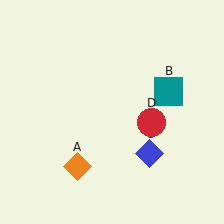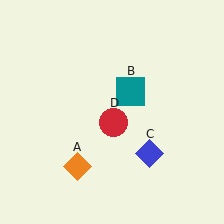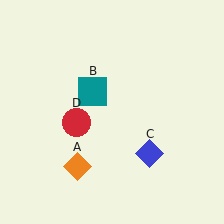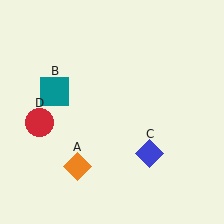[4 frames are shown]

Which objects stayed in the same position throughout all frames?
Orange diamond (object A) and blue diamond (object C) remained stationary.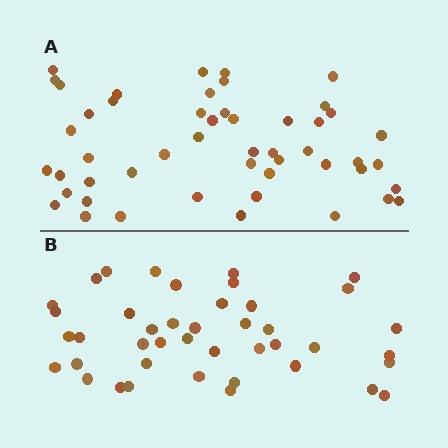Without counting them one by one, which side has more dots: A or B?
Region A (the top region) has more dots.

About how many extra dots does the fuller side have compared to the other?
Region A has roughly 8 or so more dots than region B.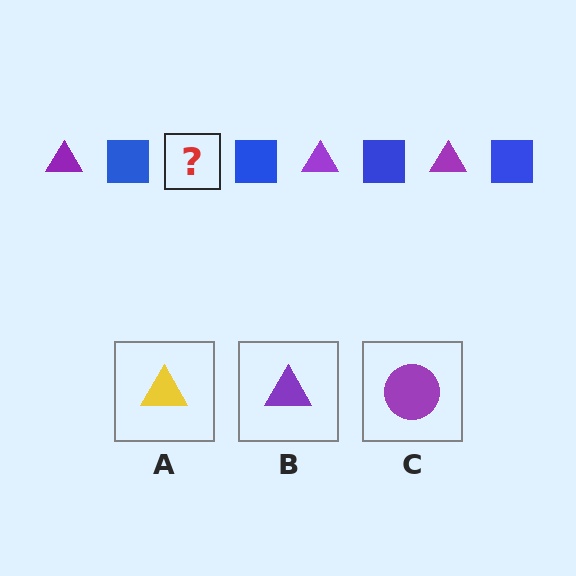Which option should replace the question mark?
Option B.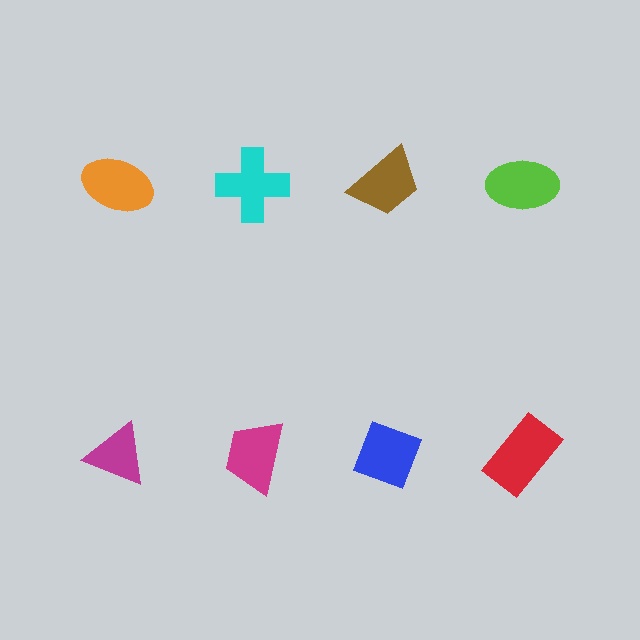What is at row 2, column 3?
A blue diamond.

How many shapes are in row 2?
4 shapes.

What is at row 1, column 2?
A cyan cross.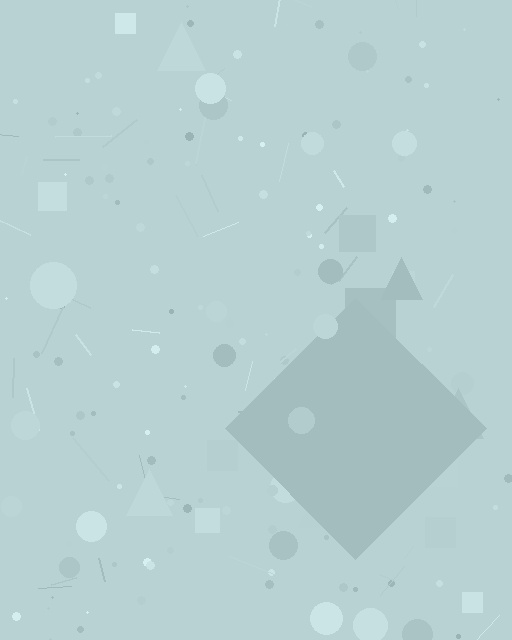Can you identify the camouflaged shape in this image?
The camouflaged shape is a diamond.